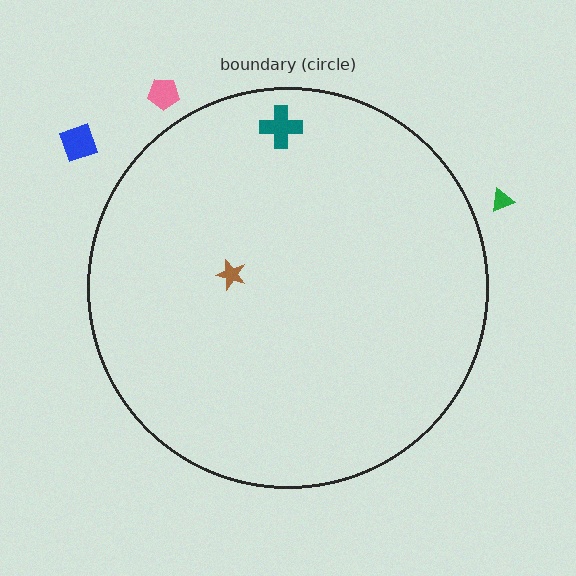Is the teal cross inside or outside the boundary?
Inside.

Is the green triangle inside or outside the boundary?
Outside.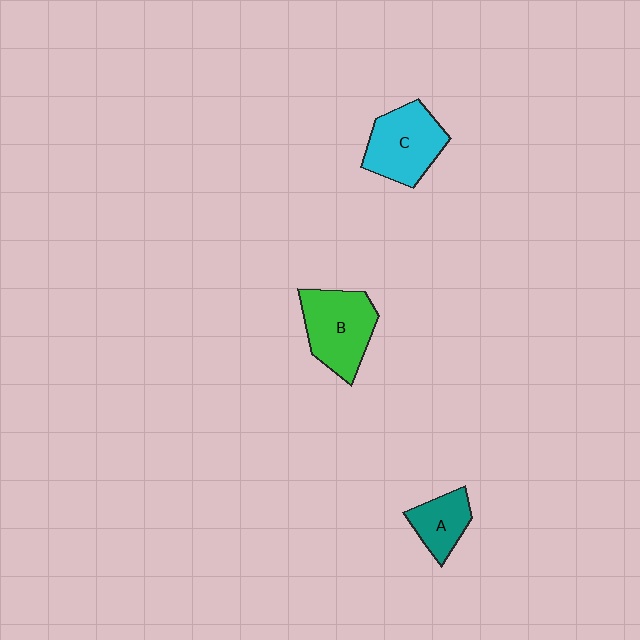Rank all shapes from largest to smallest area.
From largest to smallest: B (green), C (cyan), A (teal).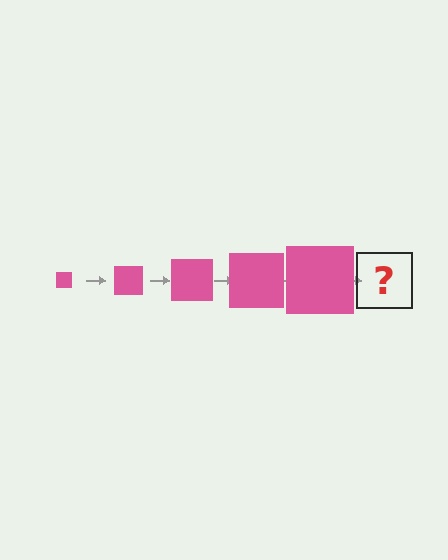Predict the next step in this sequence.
The next step is a pink square, larger than the previous one.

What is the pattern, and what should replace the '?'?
The pattern is that the square gets progressively larger each step. The '?' should be a pink square, larger than the previous one.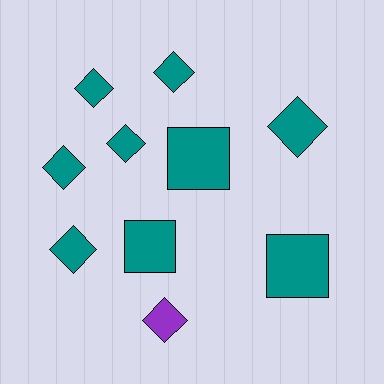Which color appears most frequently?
Teal, with 9 objects.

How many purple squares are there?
There are no purple squares.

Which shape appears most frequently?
Diamond, with 7 objects.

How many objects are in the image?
There are 10 objects.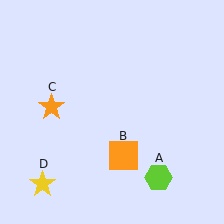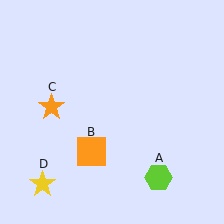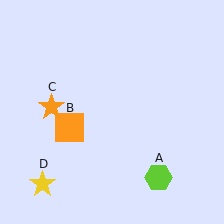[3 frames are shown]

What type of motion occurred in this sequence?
The orange square (object B) rotated clockwise around the center of the scene.